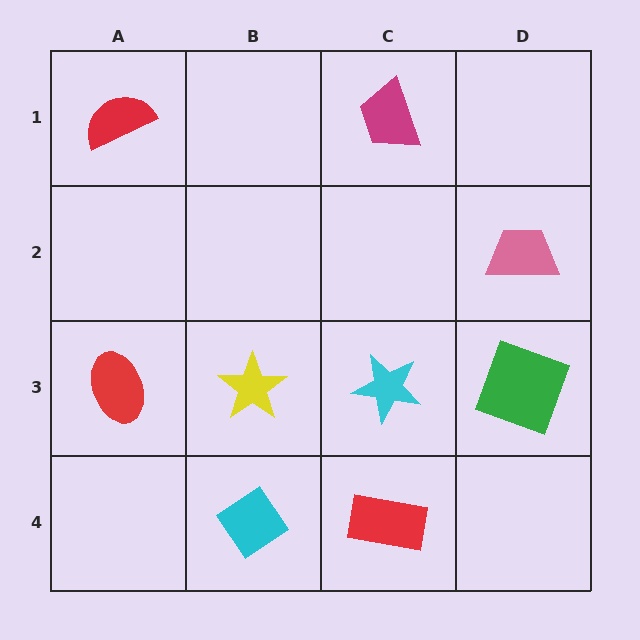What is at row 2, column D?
A pink trapezoid.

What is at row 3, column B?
A yellow star.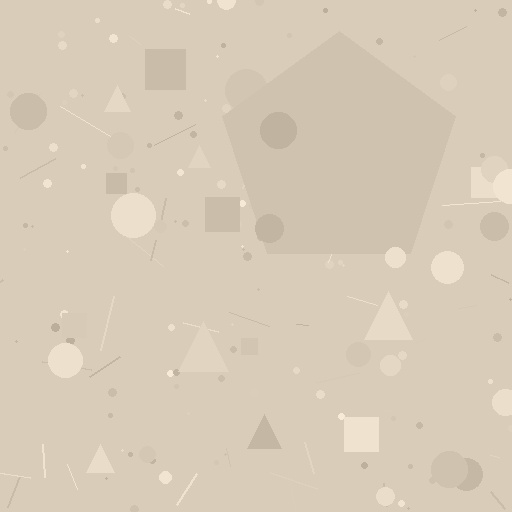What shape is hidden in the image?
A pentagon is hidden in the image.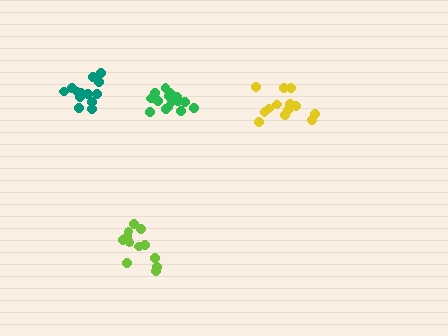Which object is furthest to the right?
The yellow cluster is rightmost.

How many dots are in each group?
Group 1: 12 dots, Group 2: 14 dots, Group 3: 13 dots, Group 4: 15 dots (54 total).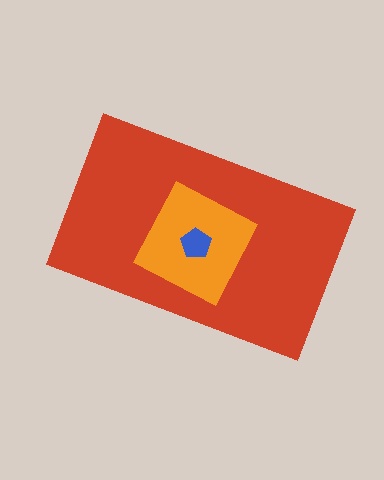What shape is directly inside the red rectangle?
The orange diamond.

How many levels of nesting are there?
3.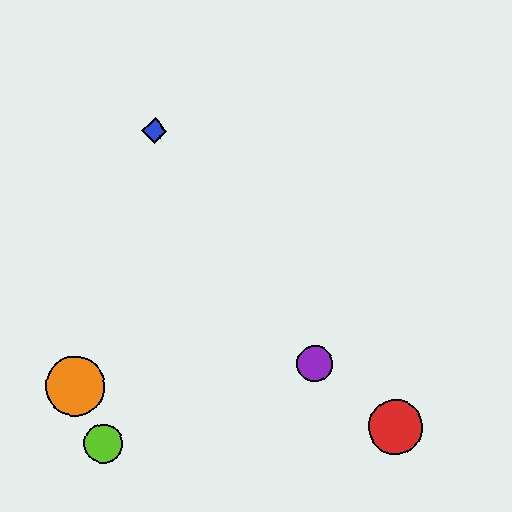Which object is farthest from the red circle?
The blue diamond is farthest from the red circle.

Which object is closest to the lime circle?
The orange circle is closest to the lime circle.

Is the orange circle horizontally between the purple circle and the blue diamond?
No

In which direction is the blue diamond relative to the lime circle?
The blue diamond is above the lime circle.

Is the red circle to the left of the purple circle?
No